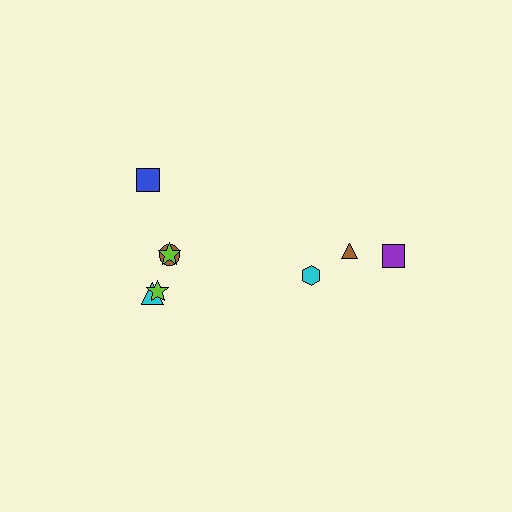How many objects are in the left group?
There are 5 objects.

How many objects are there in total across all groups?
There are 8 objects.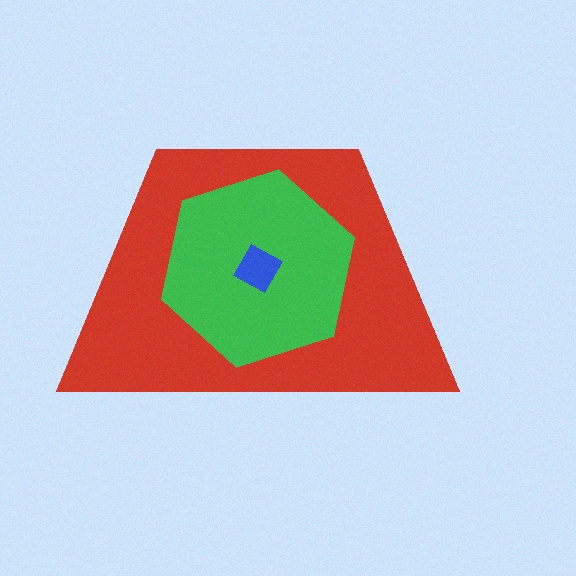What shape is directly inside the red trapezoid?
The green hexagon.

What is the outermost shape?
The red trapezoid.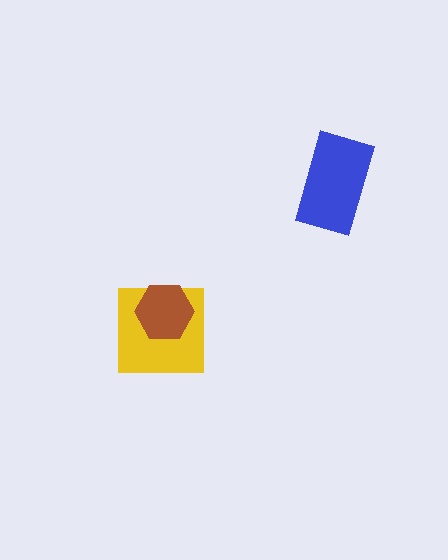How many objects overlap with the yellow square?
1 object overlaps with the yellow square.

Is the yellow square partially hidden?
Yes, it is partially covered by another shape.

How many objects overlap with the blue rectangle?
0 objects overlap with the blue rectangle.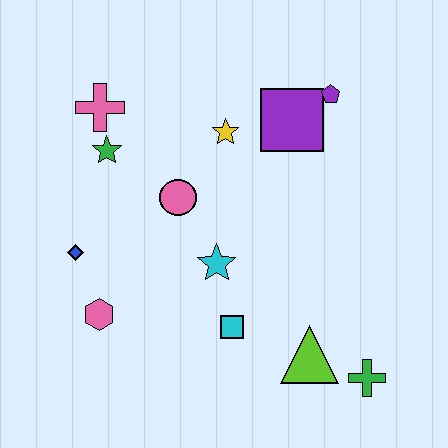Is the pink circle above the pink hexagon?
Yes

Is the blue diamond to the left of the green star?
Yes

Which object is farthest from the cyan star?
The purple pentagon is farthest from the cyan star.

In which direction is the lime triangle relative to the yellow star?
The lime triangle is below the yellow star.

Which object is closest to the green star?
The pink cross is closest to the green star.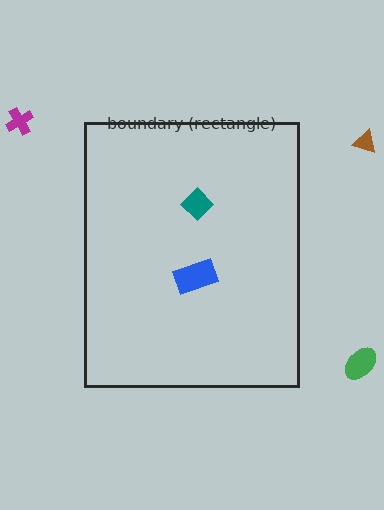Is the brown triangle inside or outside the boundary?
Outside.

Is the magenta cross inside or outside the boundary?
Outside.